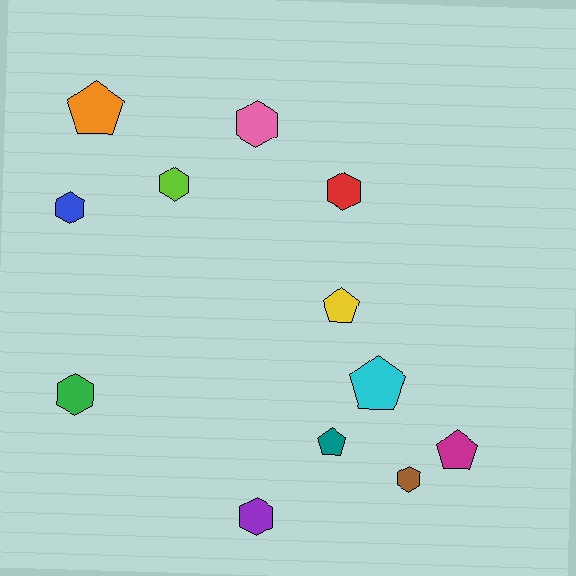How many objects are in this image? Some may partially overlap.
There are 12 objects.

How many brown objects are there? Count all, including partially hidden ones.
There is 1 brown object.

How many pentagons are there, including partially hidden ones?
There are 5 pentagons.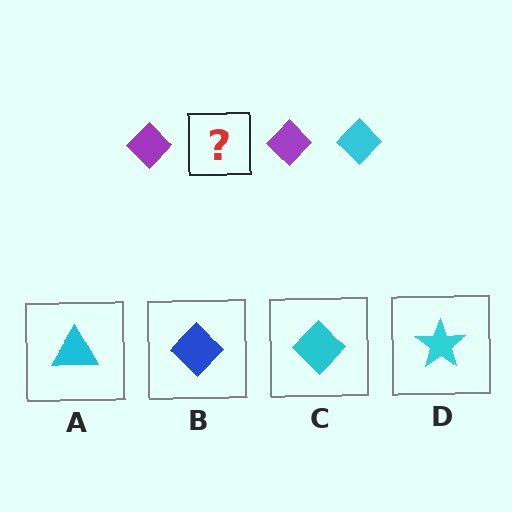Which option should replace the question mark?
Option C.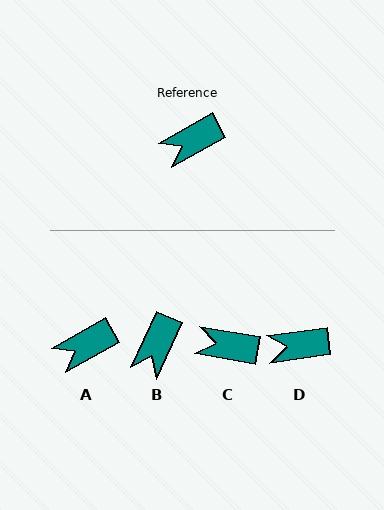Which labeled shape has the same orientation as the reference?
A.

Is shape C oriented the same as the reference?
No, it is off by about 39 degrees.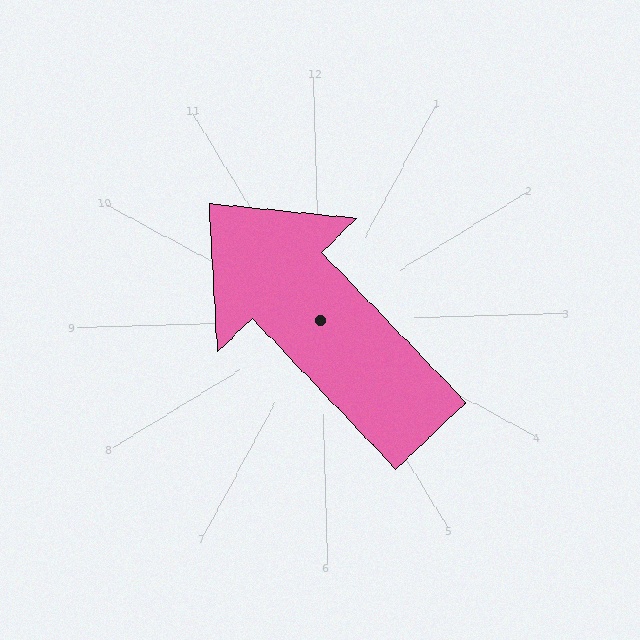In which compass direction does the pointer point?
Northwest.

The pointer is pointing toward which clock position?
Roughly 11 o'clock.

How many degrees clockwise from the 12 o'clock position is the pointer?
Approximately 318 degrees.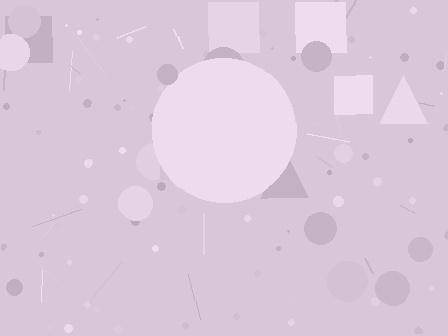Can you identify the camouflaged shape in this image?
The camouflaged shape is a circle.